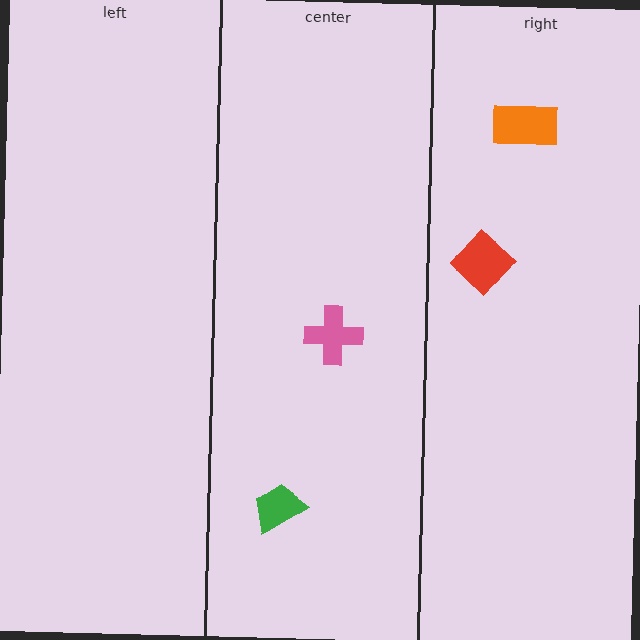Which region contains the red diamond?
The right region.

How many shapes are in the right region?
2.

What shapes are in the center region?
The green trapezoid, the pink cross.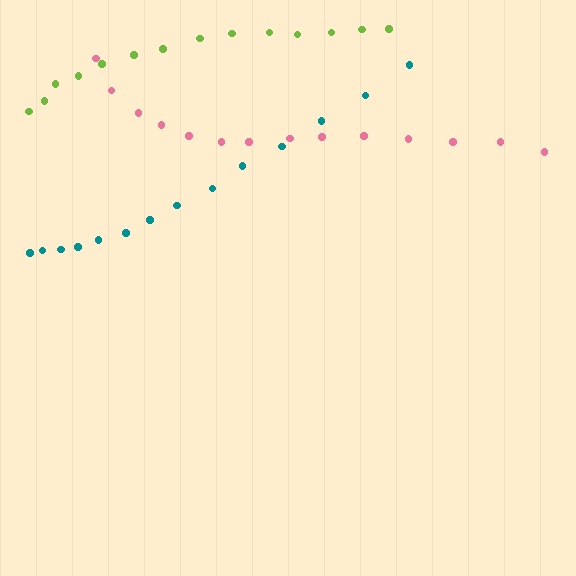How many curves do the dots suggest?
There are 3 distinct paths.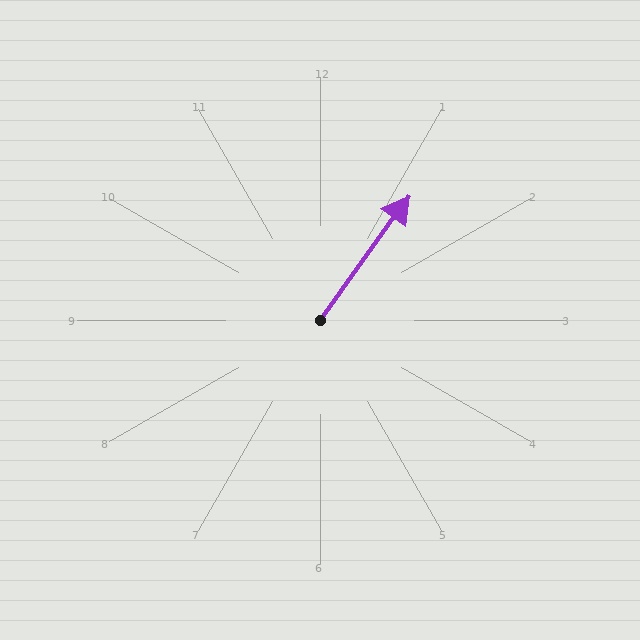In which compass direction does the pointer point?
Northeast.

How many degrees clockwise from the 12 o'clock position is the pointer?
Approximately 36 degrees.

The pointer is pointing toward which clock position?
Roughly 1 o'clock.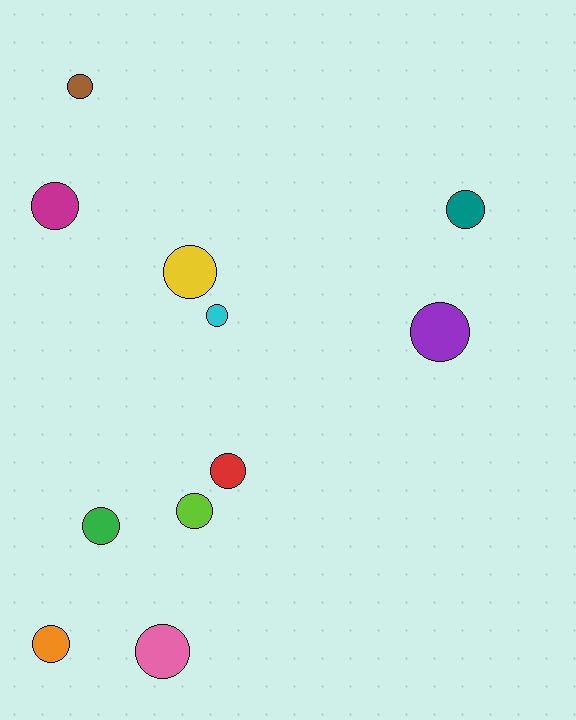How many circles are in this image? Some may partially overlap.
There are 11 circles.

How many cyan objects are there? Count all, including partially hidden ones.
There is 1 cyan object.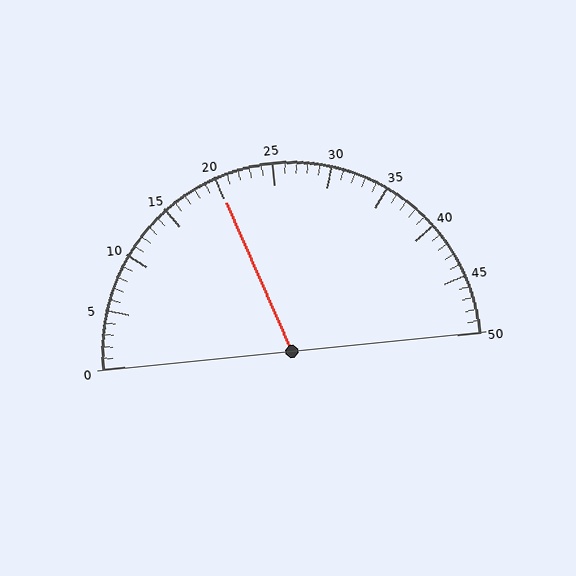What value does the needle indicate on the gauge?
The needle indicates approximately 20.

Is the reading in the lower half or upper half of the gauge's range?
The reading is in the lower half of the range (0 to 50).